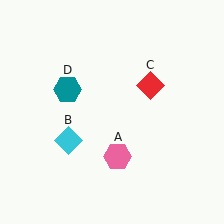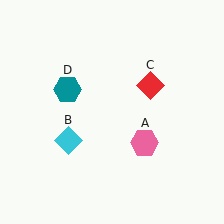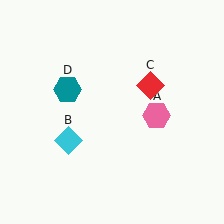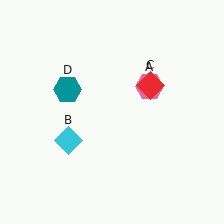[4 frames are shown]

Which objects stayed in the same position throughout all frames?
Cyan diamond (object B) and red diamond (object C) and teal hexagon (object D) remained stationary.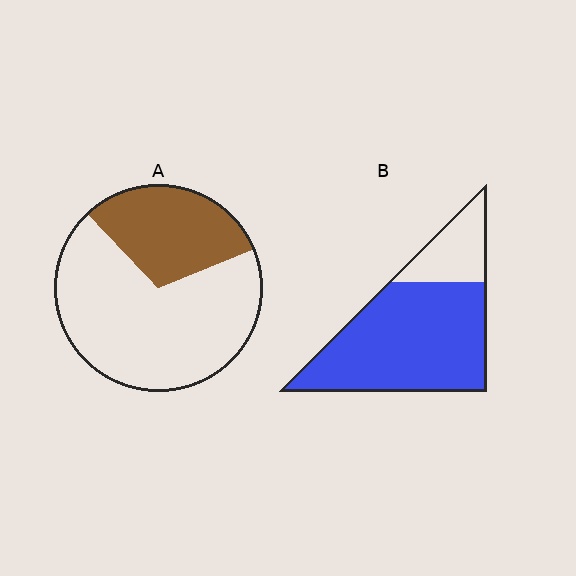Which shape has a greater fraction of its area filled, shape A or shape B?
Shape B.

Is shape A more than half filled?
No.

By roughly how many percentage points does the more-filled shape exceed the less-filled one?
By roughly 45 percentage points (B over A).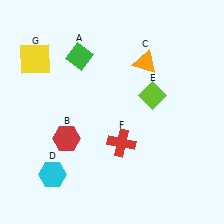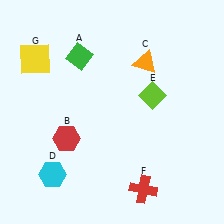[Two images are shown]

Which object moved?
The red cross (F) moved down.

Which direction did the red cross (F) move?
The red cross (F) moved down.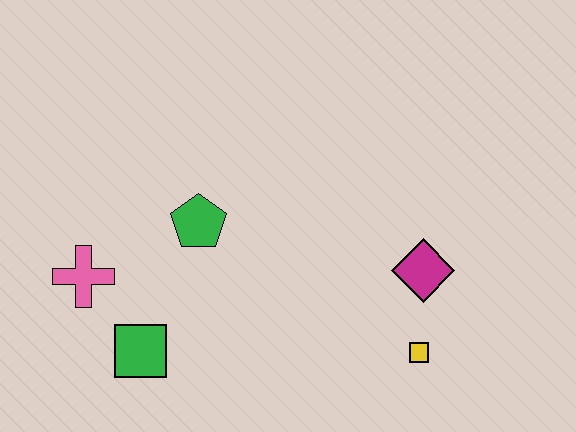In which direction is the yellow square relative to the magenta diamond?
The yellow square is below the magenta diamond.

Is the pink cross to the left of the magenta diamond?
Yes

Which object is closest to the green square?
The pink cross is closest to the green square.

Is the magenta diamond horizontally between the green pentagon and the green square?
No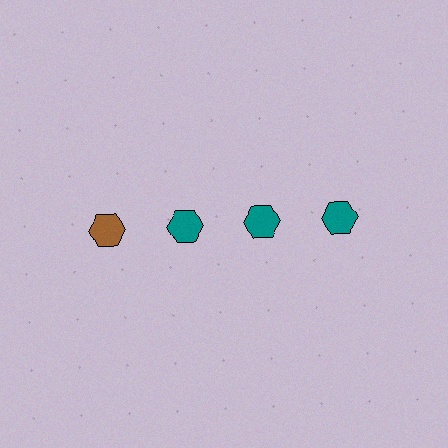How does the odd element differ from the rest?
It has a different color: brown instead of teal.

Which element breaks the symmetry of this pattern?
The brown hexagon in the top row, leftmost column breaks the symmetry. All other shapes are teal hexagons.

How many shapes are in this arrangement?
There are 4 shapes arranged in a grid pattern.